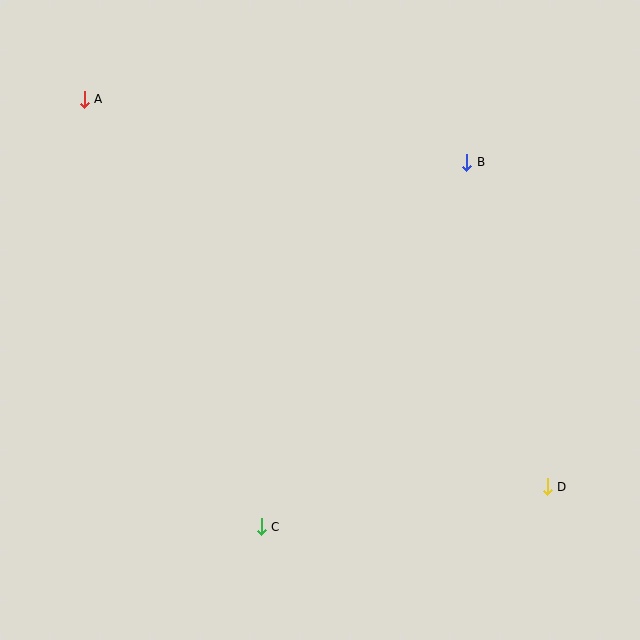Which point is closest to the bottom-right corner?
Point D is closest to the bottom-right corner.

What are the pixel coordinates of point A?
Point A is at (84, 99).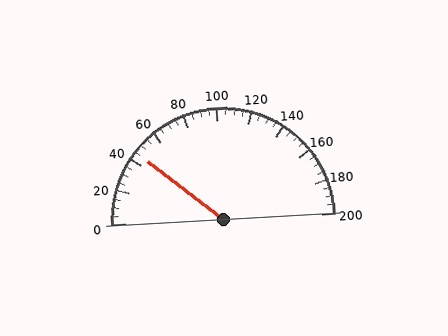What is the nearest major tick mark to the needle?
The nearest major tick mark is 40.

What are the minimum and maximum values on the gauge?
The gauge ranges from 0 to 200.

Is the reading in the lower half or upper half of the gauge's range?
The reading is in the lower half of the range (0 to 200).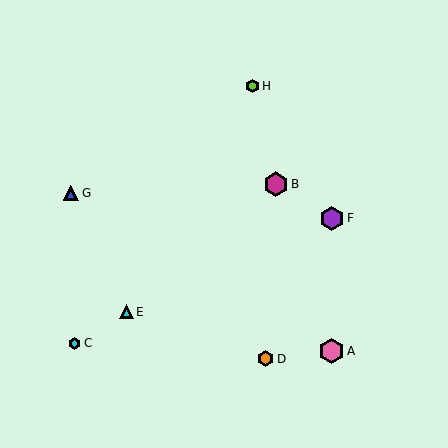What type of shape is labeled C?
Shape C is a cyan hexagon.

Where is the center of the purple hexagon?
The center of the purple hexagon is at (332, 218).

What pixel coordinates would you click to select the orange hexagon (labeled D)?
Click at (266, 359) to select the orange hexagon D.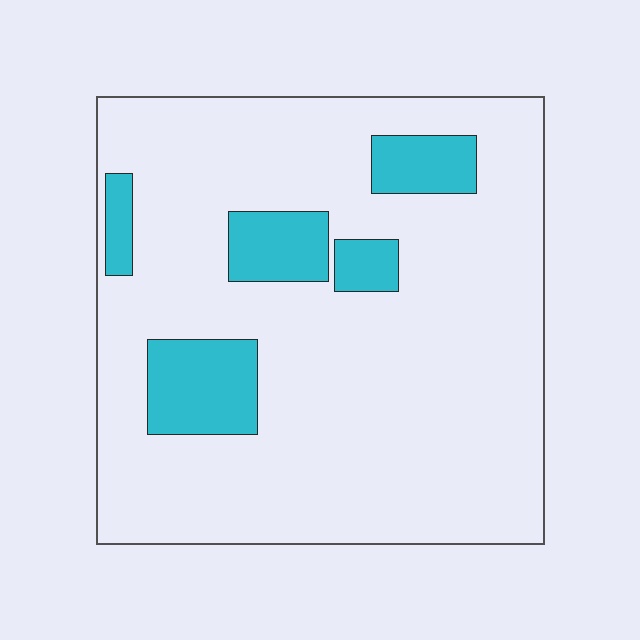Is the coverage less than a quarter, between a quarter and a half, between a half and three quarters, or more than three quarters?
Less than a quarter.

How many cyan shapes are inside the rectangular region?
5.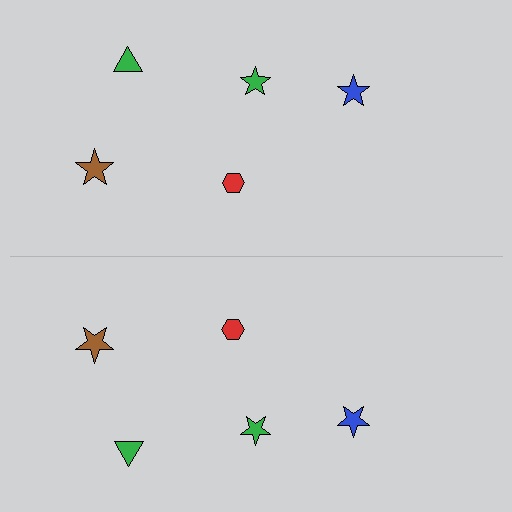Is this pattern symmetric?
Yes, this pattern has bilateral (reflection) symmetry.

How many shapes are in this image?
There are 10 shapes in this image.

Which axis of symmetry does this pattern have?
The pattern has a horizontal axis of symmetry running through the center of the image.